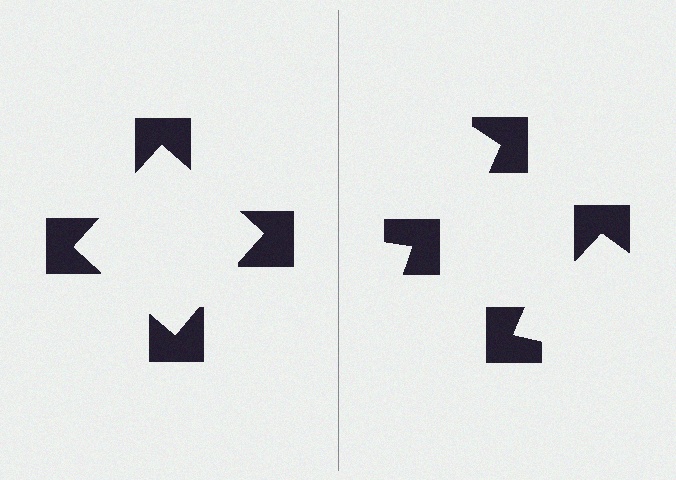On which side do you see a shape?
An illusory square appears on the left side. On the right side the wedge cuts are rotated, so no coherent shape forms.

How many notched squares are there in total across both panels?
8 — 4 on each side.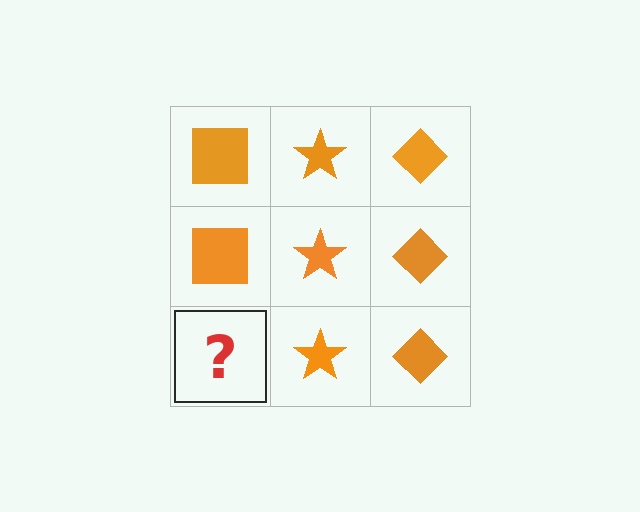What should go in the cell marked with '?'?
The missing cell should contain an orange square.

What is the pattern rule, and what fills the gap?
The rule is that each column has a consistent shape. The gap should be filled with an orange square.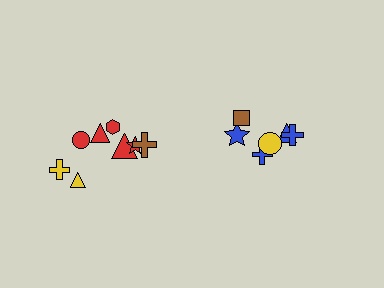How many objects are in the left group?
There are 8 objects.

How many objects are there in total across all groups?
There are 14 objects.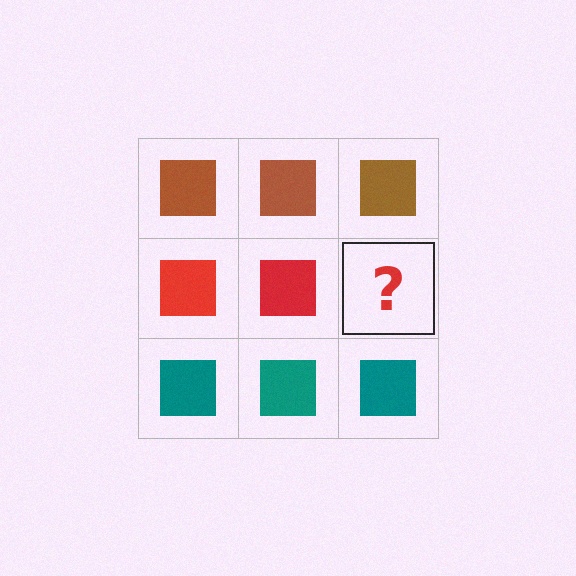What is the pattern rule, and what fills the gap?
The rule is that each row has a consistent color. The gap should be filled with a red square.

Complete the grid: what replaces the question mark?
The question mark should be replaced with a red square.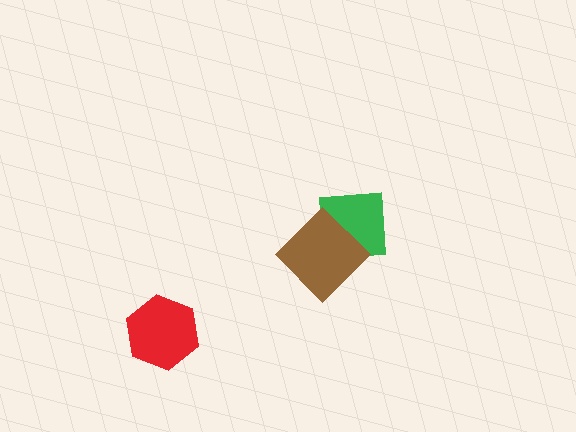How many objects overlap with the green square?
1 object overlaps with the green square.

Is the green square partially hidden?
Yes, it is partially covered by another shape.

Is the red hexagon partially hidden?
No, no other shape covers it.